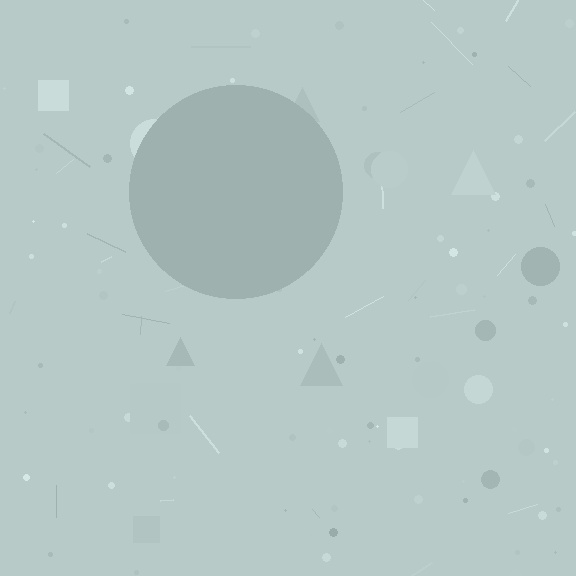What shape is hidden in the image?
A circle is hidden in the image.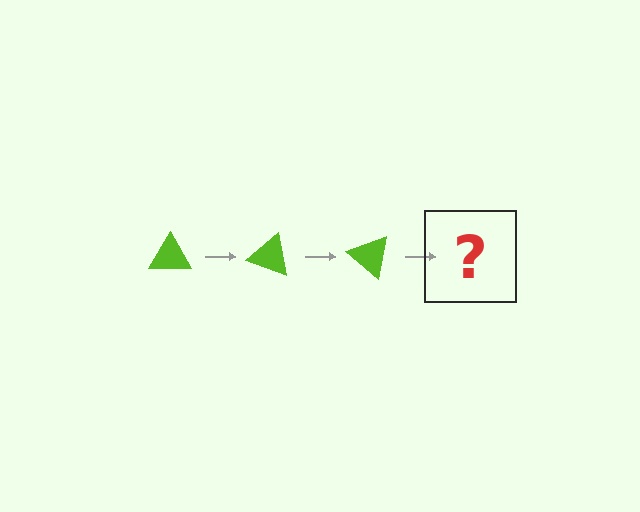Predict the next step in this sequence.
The next step is a lime triangle rotated 60 degrees.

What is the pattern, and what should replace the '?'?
The pattern is that the triangle rotates 20 degrees each step. The '?' should be a lime triangle rotated 60 degrees.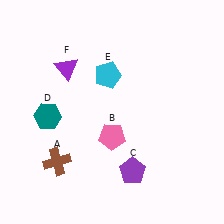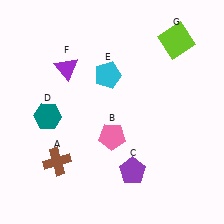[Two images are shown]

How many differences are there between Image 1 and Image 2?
There is 1 difference between the two images.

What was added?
A lime square (G) was added in Image 2.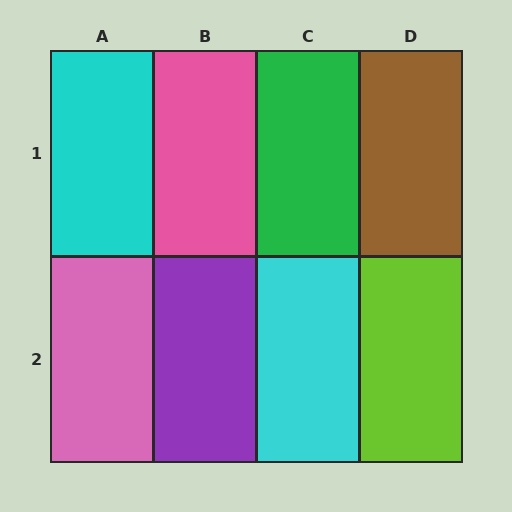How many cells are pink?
2 cells are pink.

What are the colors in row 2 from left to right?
Pink, purple, cyan, lime.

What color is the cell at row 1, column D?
Brown.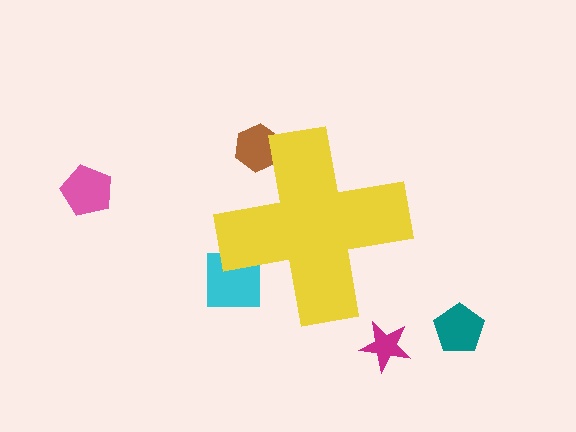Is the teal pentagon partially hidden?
No, the teal pentagon is fully visible.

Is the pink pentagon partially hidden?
No, the pink pentagon is fully visible.